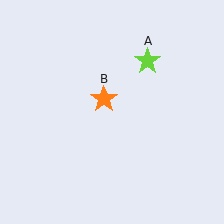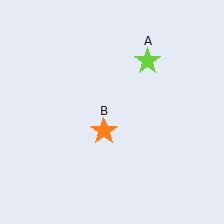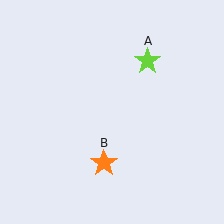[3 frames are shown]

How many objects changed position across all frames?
1 object changed position: orange star (object B).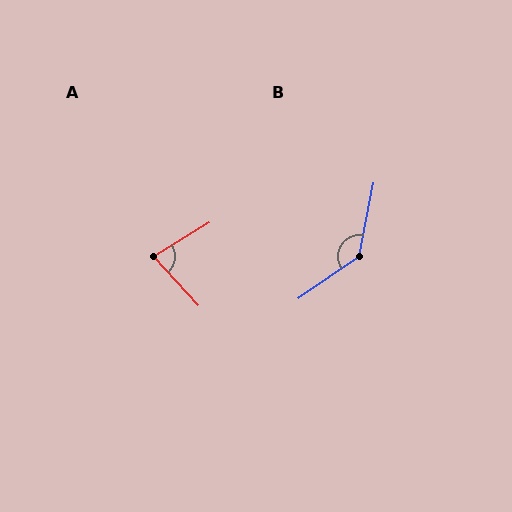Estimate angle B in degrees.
Approximately 136 degrees.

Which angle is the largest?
B, at approximately 136 degrees.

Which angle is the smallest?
A, at approximately 78 degrees.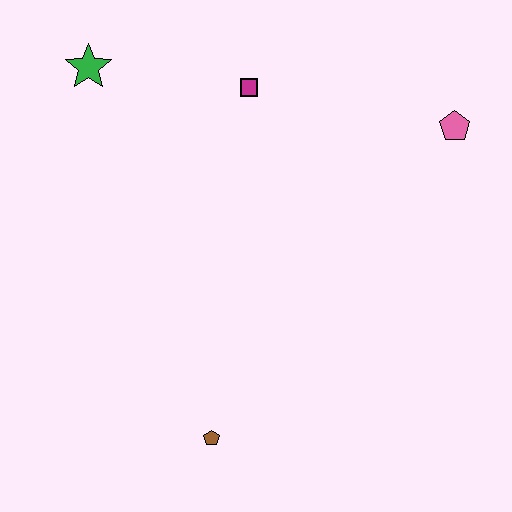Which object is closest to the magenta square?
The green star is closest to the magenta square.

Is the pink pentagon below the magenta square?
Yes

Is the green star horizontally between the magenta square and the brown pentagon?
No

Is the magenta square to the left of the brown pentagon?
No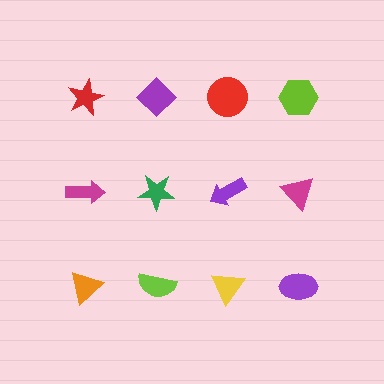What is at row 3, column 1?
An orange triangle.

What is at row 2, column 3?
A purple arrow.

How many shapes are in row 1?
4 shapes.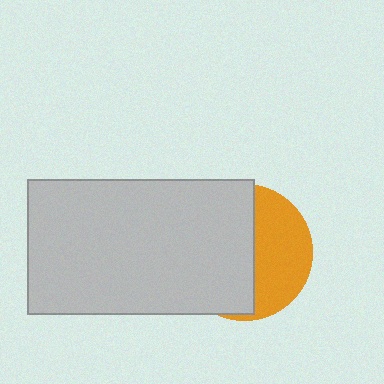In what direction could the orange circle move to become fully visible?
The orange circle could move right. That would shift it out from behind the light gray rectangle entirely.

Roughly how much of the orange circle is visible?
A small part of it is visible (roughly 41%).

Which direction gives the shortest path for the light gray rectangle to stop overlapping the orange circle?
Moving left gives the shortest separation.